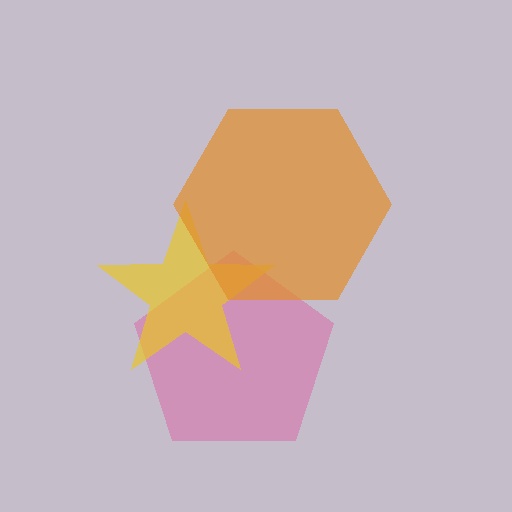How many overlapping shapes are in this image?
There are 3 overlapping shapes in the image.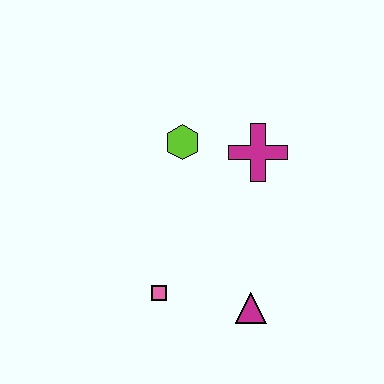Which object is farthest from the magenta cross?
The pink square is farthest from the magenta cross.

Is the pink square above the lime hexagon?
No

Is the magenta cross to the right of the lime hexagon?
Yes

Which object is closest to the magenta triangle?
The pink square is closest to the magenta triangle.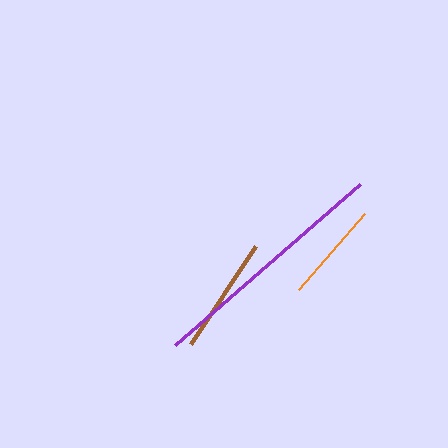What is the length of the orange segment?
The orange segment is approximately 101 pixels long.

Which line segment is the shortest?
The orange line is the shortest at approximately 101 pixels.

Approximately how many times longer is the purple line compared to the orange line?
The purple line is approximately 2.4 times the length of the orange line.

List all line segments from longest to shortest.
From longest to shortest: purple, brown, orange.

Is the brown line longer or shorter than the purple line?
The purple line is longer than the brown line.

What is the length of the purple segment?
The purple segment is approximately 246 pixels long.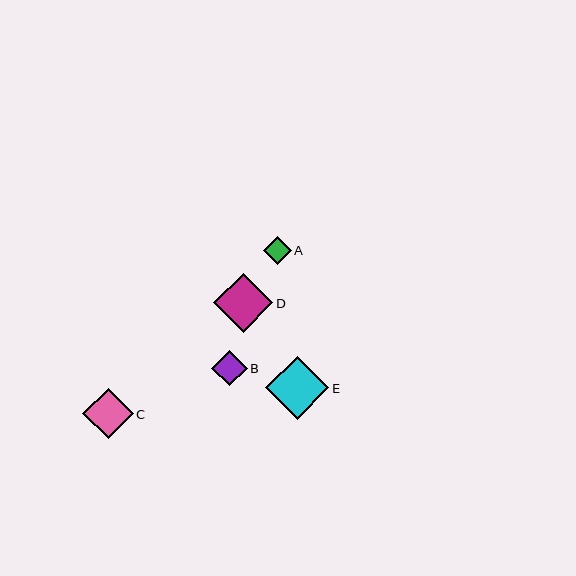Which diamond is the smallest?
Diamond A is the smallest with a size of approximately 28 pixels.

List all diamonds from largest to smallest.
From largest to smallest: E, D, C, B, A.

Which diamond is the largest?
Diamond E is the largest with a size of approximately 63 pixels.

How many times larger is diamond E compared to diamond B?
Diamond E is approximately 1.8 times the size of diamond B.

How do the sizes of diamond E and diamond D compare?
Diamond E and diamond D are approximately the same size.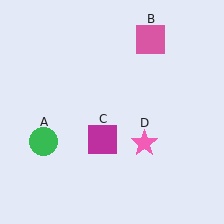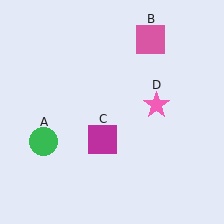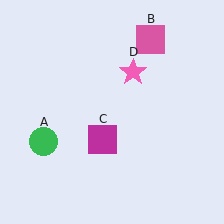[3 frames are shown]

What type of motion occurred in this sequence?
The pink star (object D) rotated counterclockwise around the center of the scene.